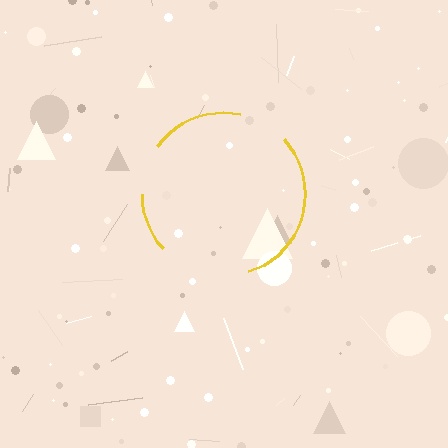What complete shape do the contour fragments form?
The contour fragments form a circle.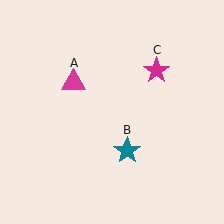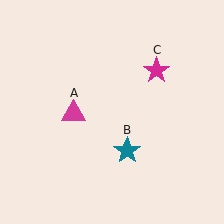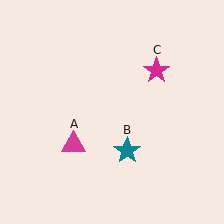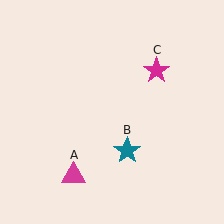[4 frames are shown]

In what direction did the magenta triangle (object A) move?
The magenta triangle (object A) moved down.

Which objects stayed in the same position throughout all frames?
Teal star (object B) and magenta star (object C) remained stationary.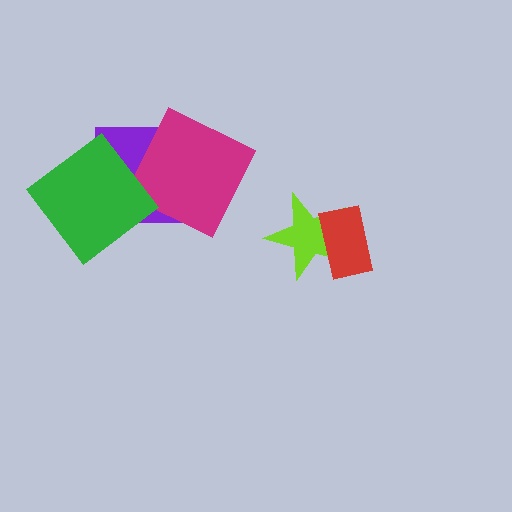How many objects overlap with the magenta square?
1 object overlaps with the magenta square.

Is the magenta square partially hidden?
No, no other shape covers it.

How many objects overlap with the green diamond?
1 object overlaps with the green diamond.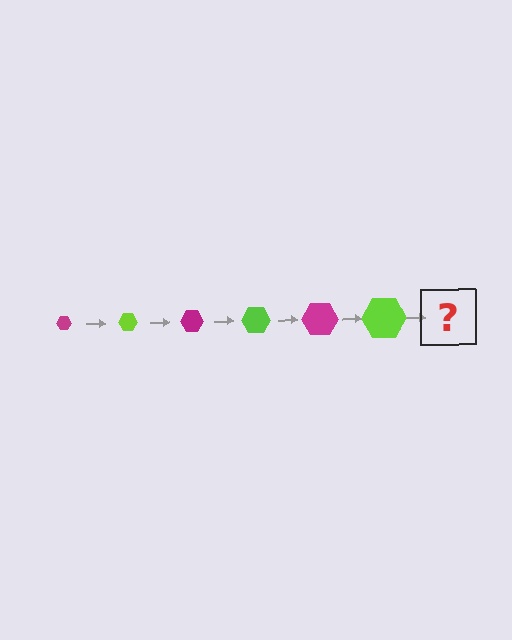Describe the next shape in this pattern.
It should be a magenta hexagon, larger than the previous one.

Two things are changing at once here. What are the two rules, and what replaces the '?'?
The two rules are that the hexagon grows larger each step and the color cycles through magenta and lime. The '?' should be a magenta hexagon, larger than the previous one.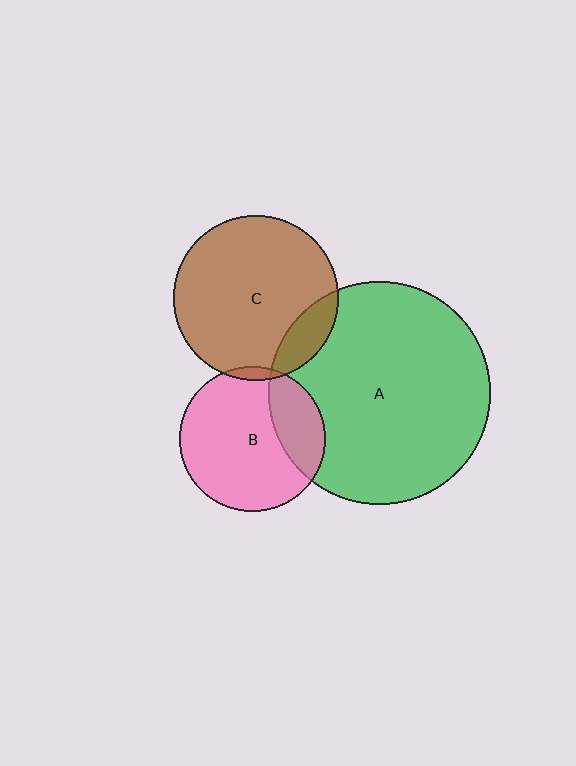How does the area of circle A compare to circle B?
Approximately 2.4 times.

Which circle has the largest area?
Circle A (green).